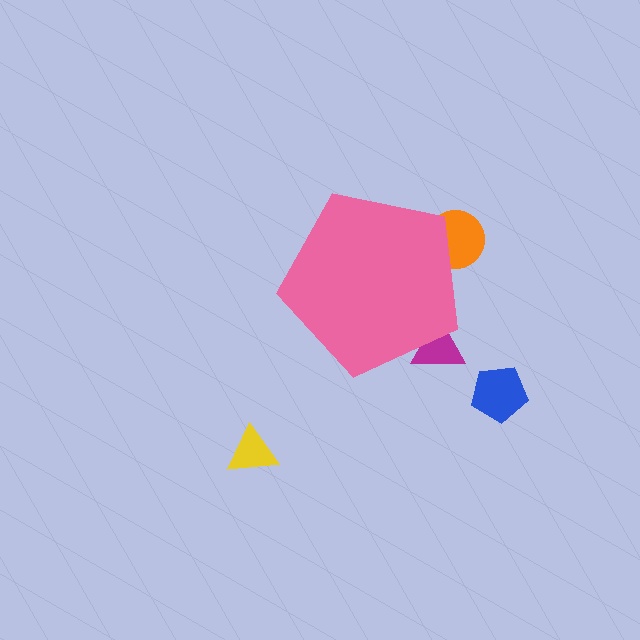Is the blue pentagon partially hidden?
No, the blue pentagon is fully visible.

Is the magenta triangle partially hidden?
Yes, the magenta triangle is partially hidden behind the pink pentagon.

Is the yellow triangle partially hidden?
No, the yellow triangle is fully visible.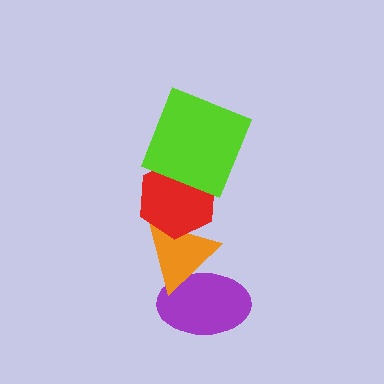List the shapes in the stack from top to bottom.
From top to bottom: the lime square, the red hexagon, the orange triangle, the purple ellipse.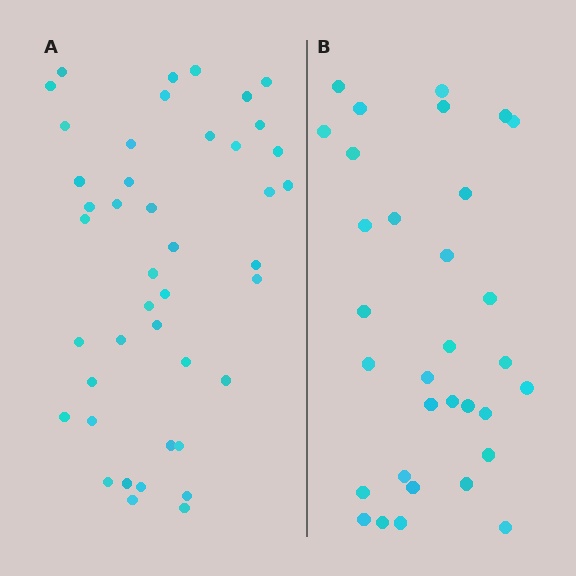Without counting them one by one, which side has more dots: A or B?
Region A (the left region) has more dots.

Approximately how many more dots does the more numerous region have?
Region A has roughly 12 or so more dots than region B.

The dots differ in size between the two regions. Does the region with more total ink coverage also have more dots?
No. Region B has more total ink coverage because its dots are larger, but region A actually contains more individual dots. Total area can be misleading — the number of items is what matters here.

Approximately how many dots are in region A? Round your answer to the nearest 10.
About 40 dots. (The exact count is 43, which rounds to 40.)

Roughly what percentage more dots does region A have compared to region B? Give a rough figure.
About 35% more.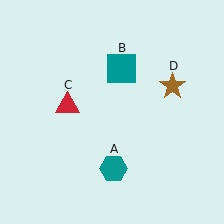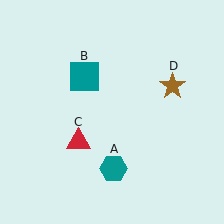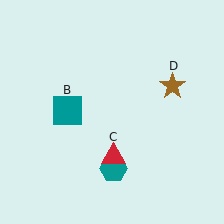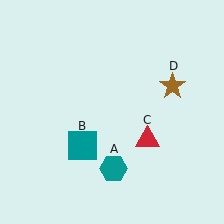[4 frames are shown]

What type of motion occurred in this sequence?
The teal square (object B), red triangle (object C) rotated counterclockwise around the center of the scene.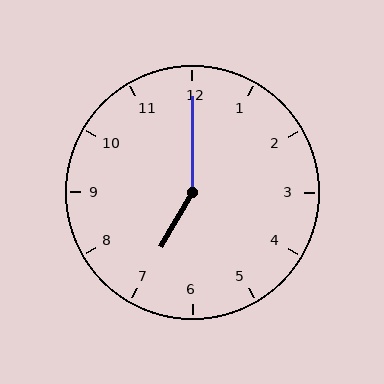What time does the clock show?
7:00.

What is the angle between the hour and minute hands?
Approximately 150 degrees.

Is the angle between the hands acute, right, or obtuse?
It is obtuse.